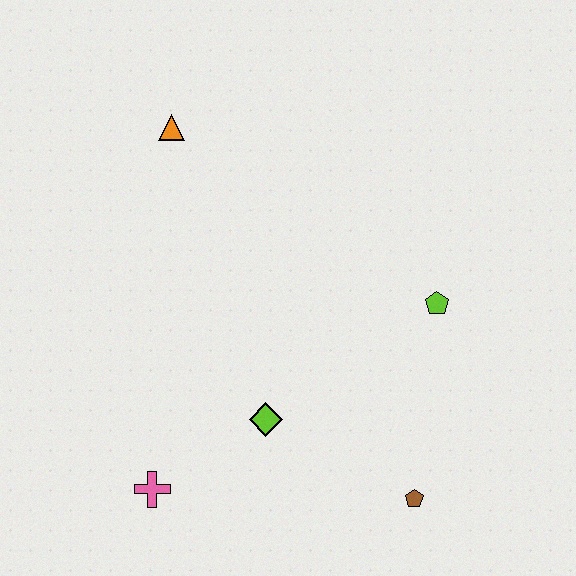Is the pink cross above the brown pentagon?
Yes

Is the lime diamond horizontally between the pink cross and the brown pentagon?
Yes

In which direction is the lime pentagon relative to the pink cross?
The lime pentagon is to the right of the pink cross.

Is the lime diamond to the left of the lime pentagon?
Yes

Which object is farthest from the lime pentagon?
The pink cross is farthest from the lime pentagon.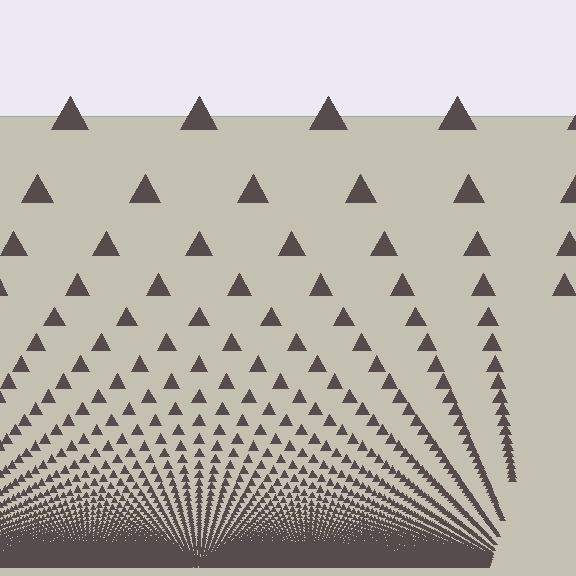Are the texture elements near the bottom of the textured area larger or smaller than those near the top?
Smaller. The gradient is inverted — elements near the bottom are smaller and denser.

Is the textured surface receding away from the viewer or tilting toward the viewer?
The surface appears to tilt toward the viewer. Texture elements get larger and sparser toward the top.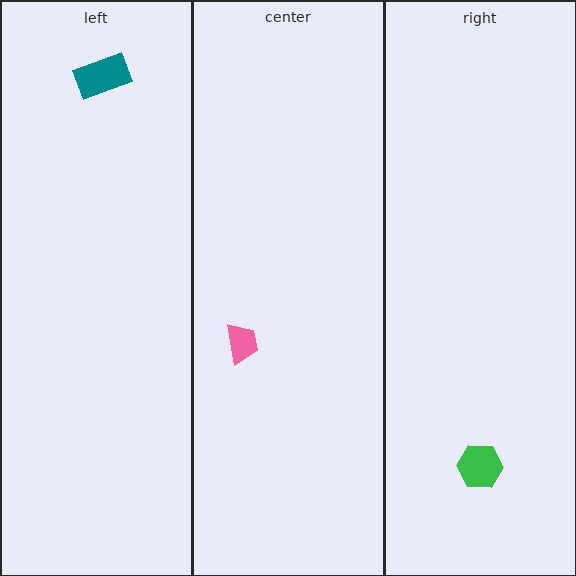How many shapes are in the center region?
1.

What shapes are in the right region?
The green hexagon.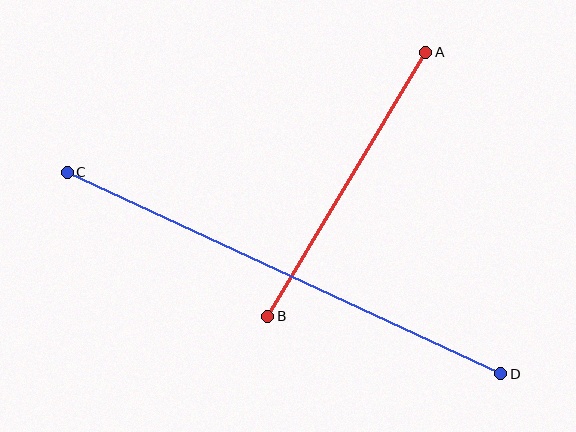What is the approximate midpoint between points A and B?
The midpoint is at approximately (347, 184) pixels.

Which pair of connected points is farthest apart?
Points C and D are farthest apart.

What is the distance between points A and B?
The distance is approximately 308 pixels.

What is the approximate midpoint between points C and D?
The midpoint is at approximately (284, 273) pixels.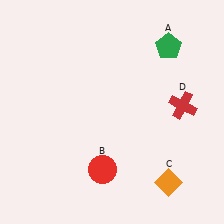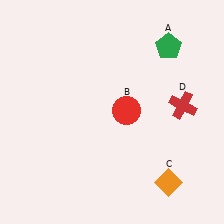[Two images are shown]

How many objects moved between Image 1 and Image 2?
1 object moved between the two images.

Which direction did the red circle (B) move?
The red circle (B) moved up.